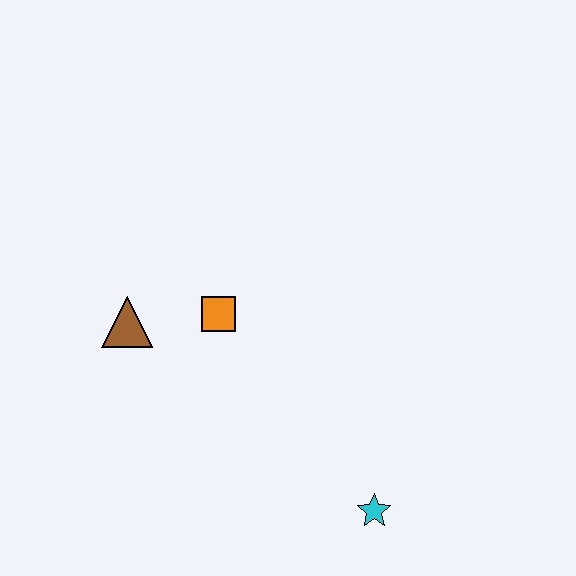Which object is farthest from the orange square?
The cyan star is farthest from the orange square.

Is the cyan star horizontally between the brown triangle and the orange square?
No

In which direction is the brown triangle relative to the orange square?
The brown triangle is to the left of the orange square.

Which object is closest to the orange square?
The brown triangle is closest to the orange square.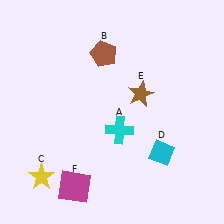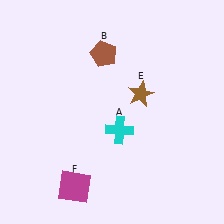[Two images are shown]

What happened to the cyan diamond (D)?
The cyan diamond (D) was removed in Image 2. It was in the bottom-right area of Image 1.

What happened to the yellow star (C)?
The yellow star (C) was removed in Image 2. It was in the bottom-left area of Image 1.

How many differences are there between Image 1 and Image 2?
There are 2 differences between the two images.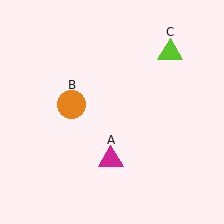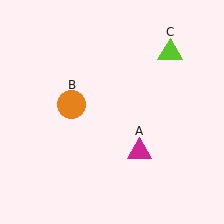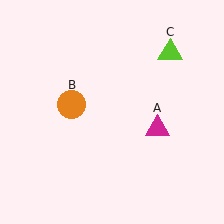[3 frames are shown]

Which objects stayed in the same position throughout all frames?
Orange circle (object B) and lime triangle (object C) remained stationary.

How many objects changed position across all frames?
1 object changed position: magenta triangle (object A).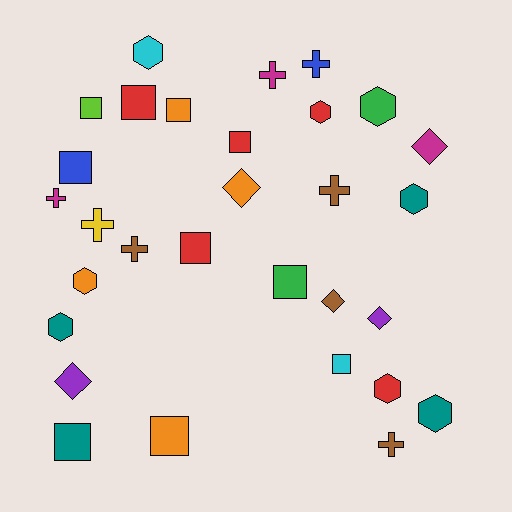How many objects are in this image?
There are 30 objects.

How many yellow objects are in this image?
There is 1 yellow object.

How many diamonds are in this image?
There are 5 diamonds.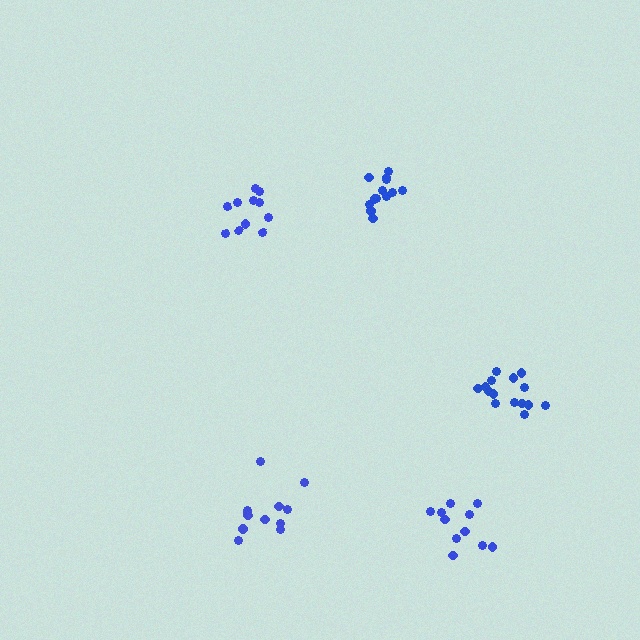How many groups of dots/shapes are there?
There are 5 groups.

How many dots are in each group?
Group 1: 11 dots, Group 2: 11 dots, Group 3: 15 dots, Group 4: 13 dots, Group 5: 12 dots (62 total).